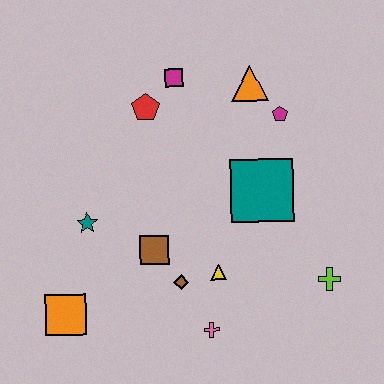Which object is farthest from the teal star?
The lime cross is farthest from the teal star.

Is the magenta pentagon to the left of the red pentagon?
No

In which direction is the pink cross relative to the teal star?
The pink cross is to the right of the teal star.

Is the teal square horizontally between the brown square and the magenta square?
No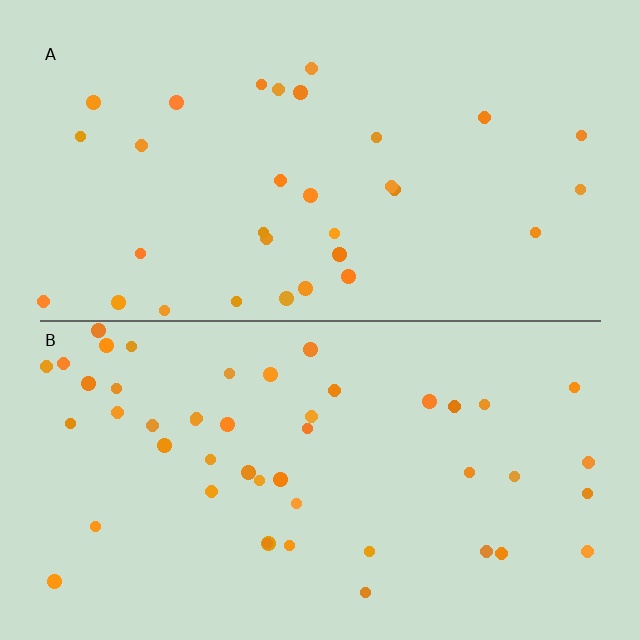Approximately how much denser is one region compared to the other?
Approximately 1.5× — region B over region A.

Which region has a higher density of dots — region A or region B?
B (the bottom).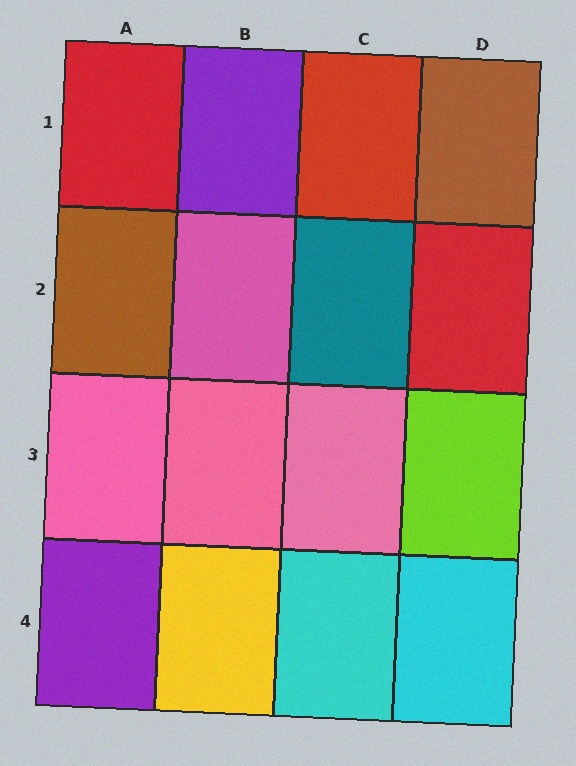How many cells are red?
3 cells are red.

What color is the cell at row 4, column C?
Cyan.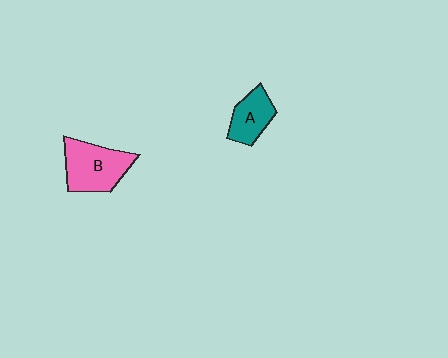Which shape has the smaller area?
Shape A (teal).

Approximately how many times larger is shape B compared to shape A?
Approximately 1.5 times.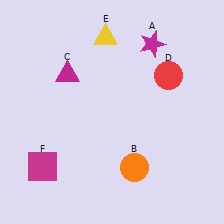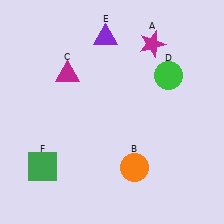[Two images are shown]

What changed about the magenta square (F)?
In Image 1, F is magenta. In Image 2, it changed to green.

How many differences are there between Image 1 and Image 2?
There are 3 differences between the two images.